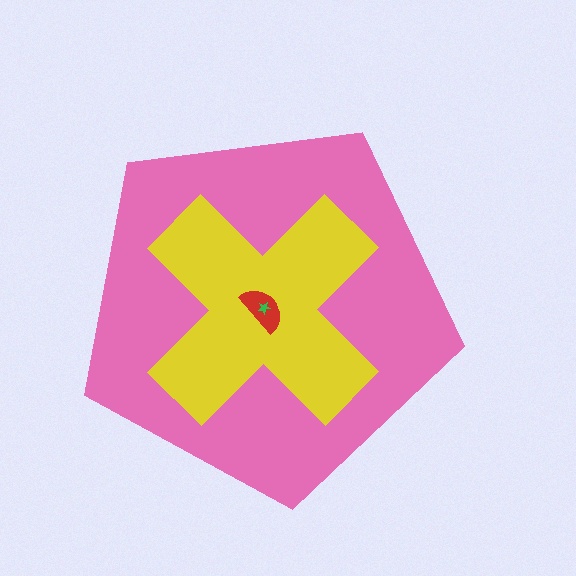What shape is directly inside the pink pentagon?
The yellow cross.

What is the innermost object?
The green star.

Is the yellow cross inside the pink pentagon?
Yes.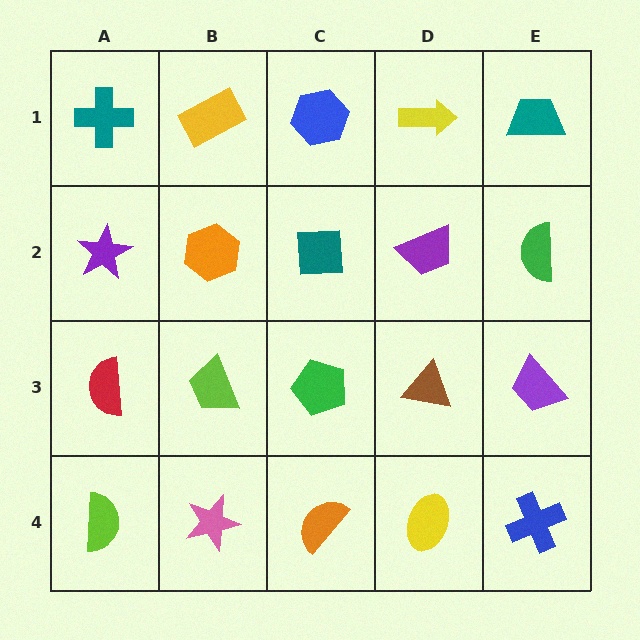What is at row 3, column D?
A brown triangle.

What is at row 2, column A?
A purple star.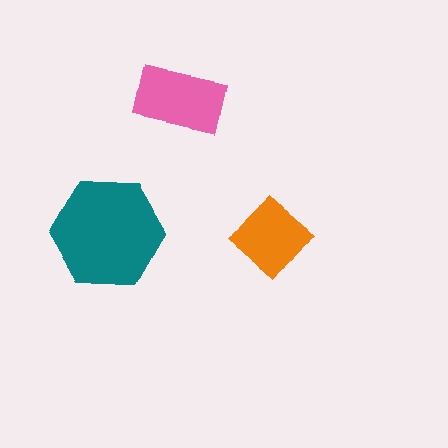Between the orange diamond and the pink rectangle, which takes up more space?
The pink rectangle.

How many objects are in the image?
There are 3 objects in the image.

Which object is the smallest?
The orange diamond.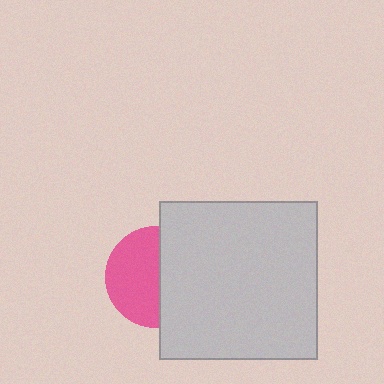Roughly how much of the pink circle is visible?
About half of it is visible (roughly 54%).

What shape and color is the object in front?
The object in front is a light gray square.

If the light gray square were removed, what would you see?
You would see the complete pink circle.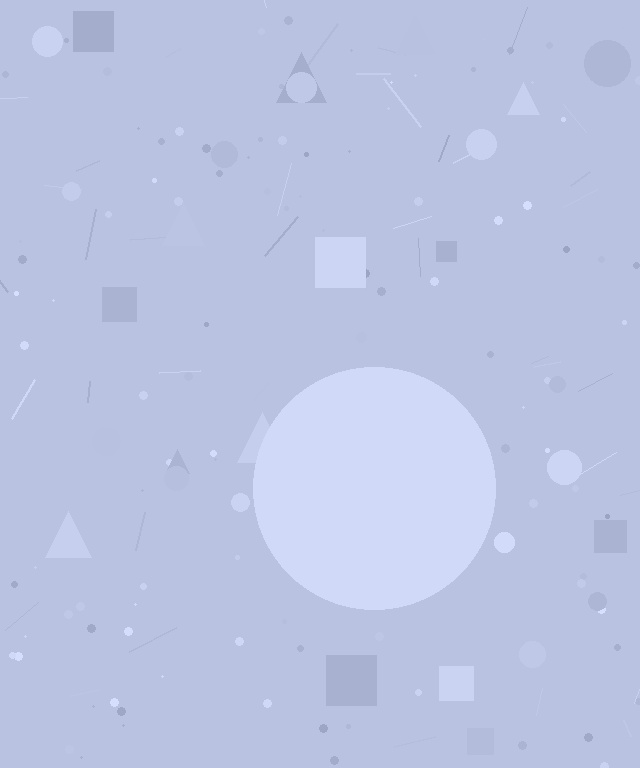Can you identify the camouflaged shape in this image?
The camouflaged shape is a circle.